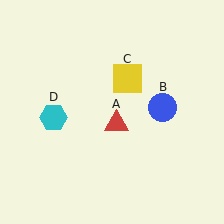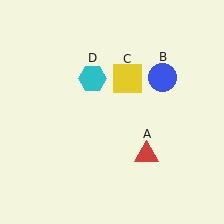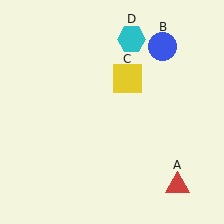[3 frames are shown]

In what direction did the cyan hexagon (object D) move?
The cyan hexagon (object D) moved up and to the right.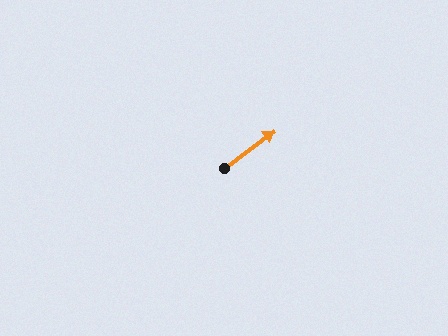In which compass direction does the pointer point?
Northeast.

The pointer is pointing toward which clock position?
Roughly 2 o'clock.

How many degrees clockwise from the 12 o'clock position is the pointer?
Approximately 53 degrees.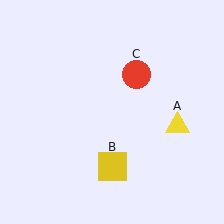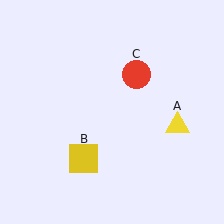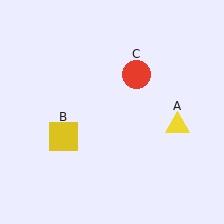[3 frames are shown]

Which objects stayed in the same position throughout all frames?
Yellow triangle (object A) and red circle (object C) remained stationary.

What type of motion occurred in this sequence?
The yellow square (object B) rotated clockwise around the center of the scene.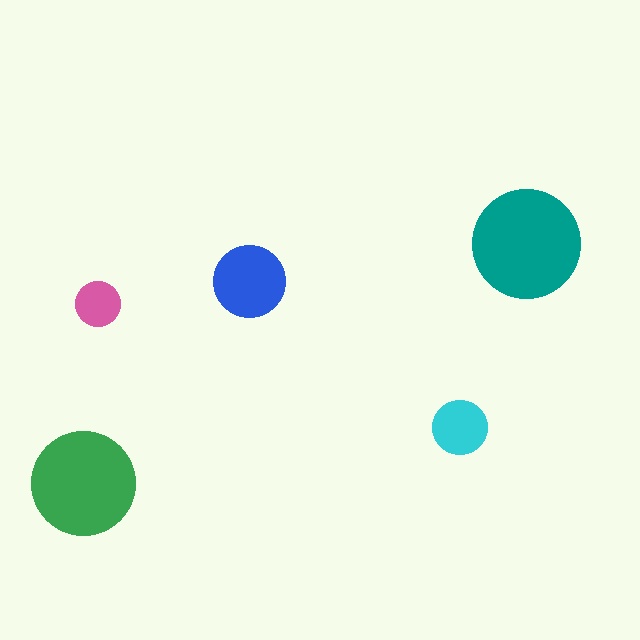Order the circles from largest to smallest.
the teal one, the green one, the blue one, the cyan one, the pink one.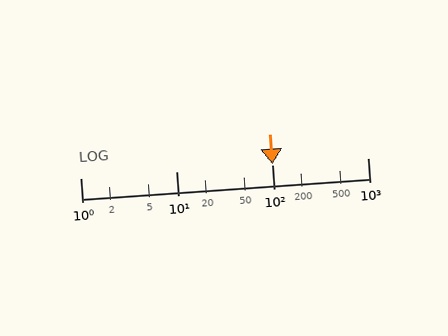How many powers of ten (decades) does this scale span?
The scale spans 3 decades, from 1 to 1000.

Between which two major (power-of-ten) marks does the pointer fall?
The pointer is between 100 and 1000.